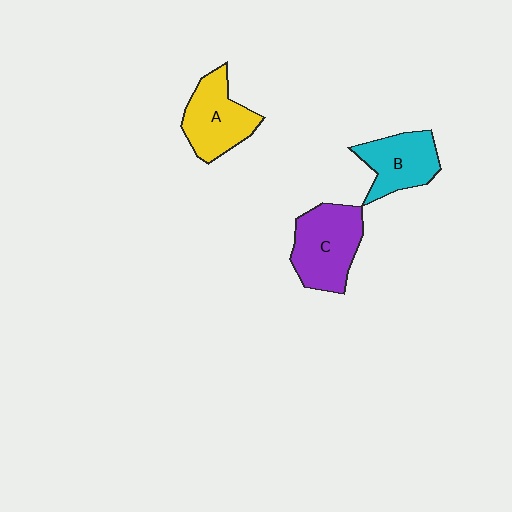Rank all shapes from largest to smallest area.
From largest to smallest: C (purple), A (yellow), B (cyan).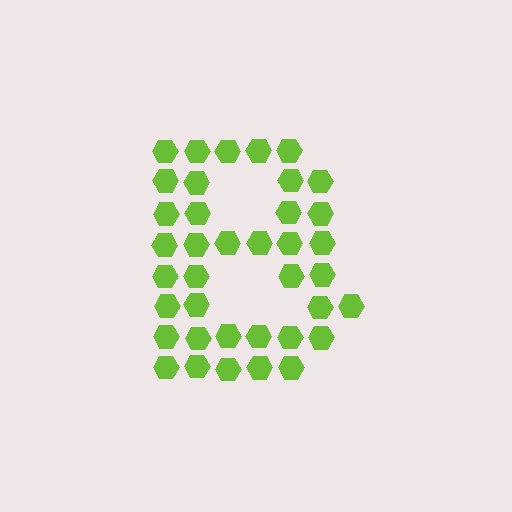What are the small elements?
The small elements are hexagons.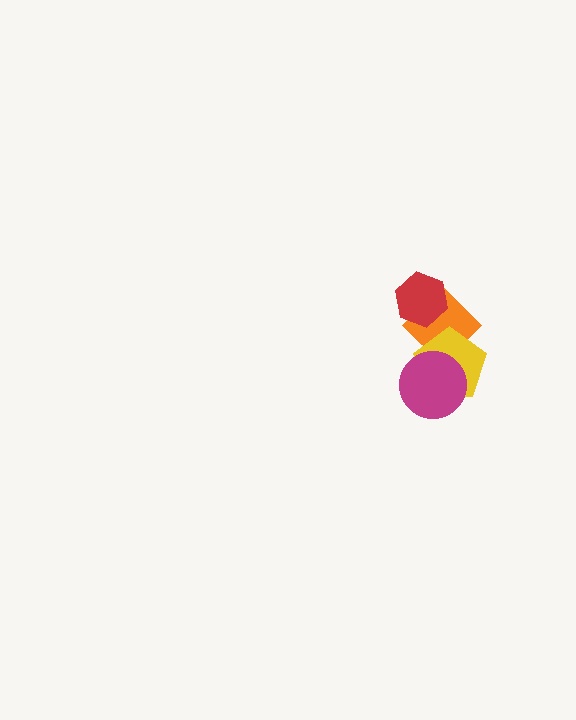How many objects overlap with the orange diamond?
3 objects overlap with the orange diamond.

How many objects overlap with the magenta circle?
2 objects overlap with the magenta circle.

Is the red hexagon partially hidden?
No, no other shape covers it.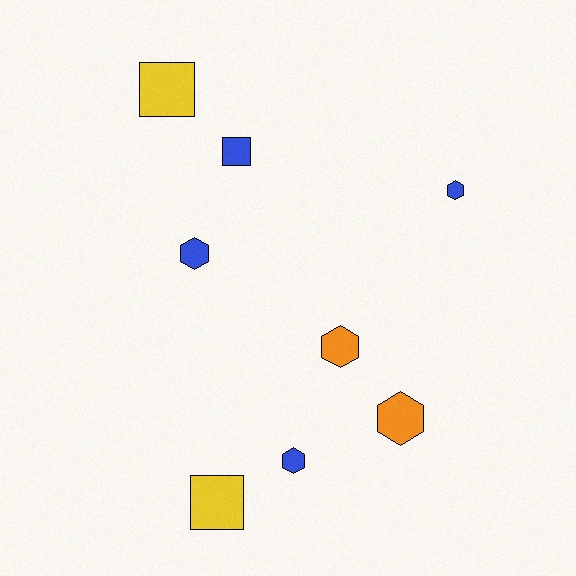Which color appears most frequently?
Blue, with 4 objects.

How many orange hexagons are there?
There are 2 orange hexagons.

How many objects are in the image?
There are 8 objects.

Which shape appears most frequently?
Hexagon, with 5 objects.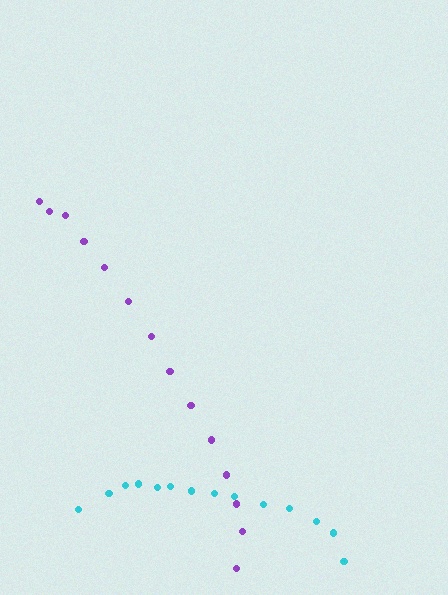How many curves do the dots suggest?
There are 2 distinct paths.